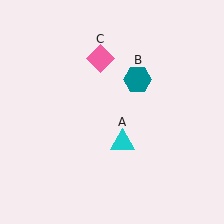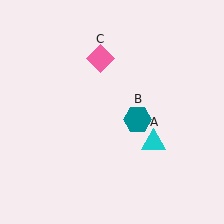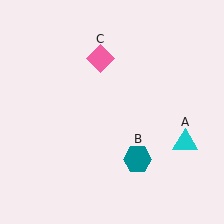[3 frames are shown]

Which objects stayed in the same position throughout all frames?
Pink diamond (object C) remained stationary.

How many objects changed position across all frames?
2 objects changed position: cyan triangle (object A), teal hexagon (object B).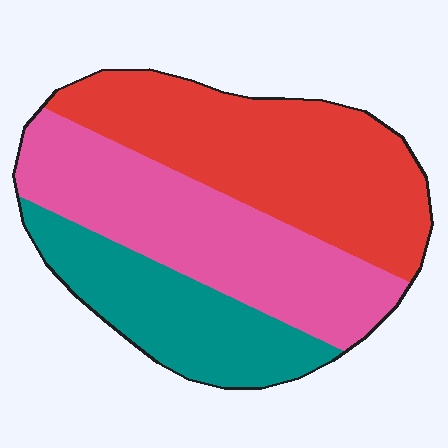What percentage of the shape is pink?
Pink covers roughly 35% of the shape.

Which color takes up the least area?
Teal, at roughly 25%.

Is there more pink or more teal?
Pink.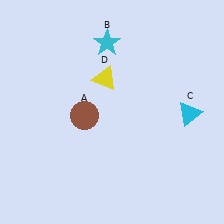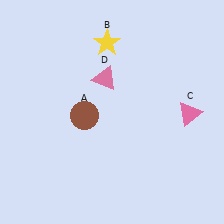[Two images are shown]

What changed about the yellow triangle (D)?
In Image 1, D is yellow. In Image 2, it changed to pink.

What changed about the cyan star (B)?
In Image 1, B is cyan. In Image 2, it changed to yellow.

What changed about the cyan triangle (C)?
In Image 1, C is cyan. In Image 2, it changed to pink.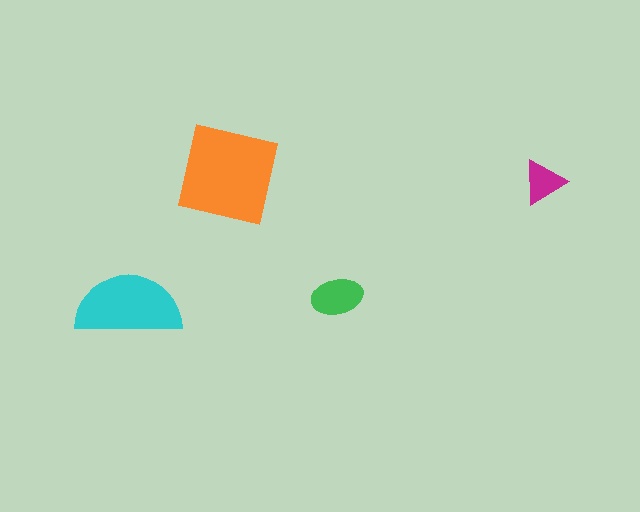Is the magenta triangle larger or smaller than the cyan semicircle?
Smaller.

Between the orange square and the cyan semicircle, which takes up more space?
The orange square.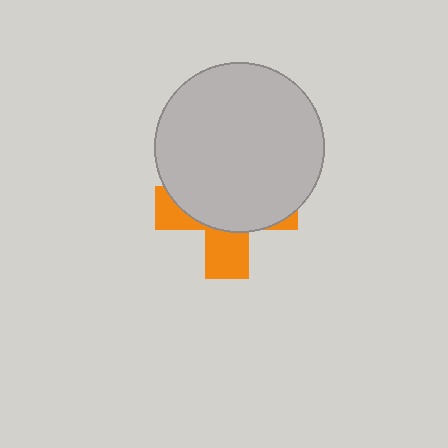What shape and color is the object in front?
The object in front is a light gray circle.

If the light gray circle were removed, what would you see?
You would see the complete orange cross.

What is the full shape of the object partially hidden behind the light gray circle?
The partially hidden object is an orange cross.